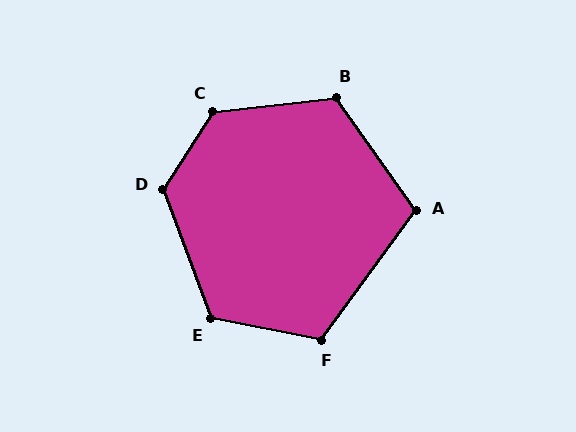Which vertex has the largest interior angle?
C, at approximately 130 degrees.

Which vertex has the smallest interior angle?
A, at approximately 109 degrees.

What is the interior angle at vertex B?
Approximately 118 degrees (obtuse).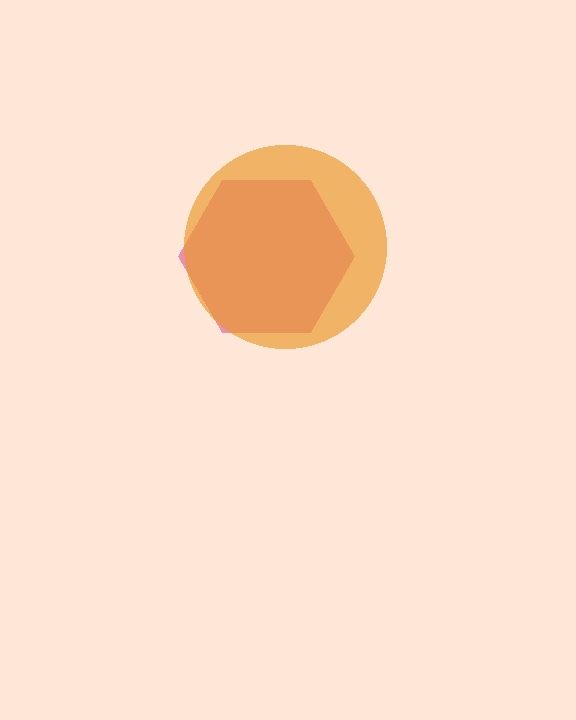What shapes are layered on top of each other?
The layered shapes are: a pink hexagon, an orange circle.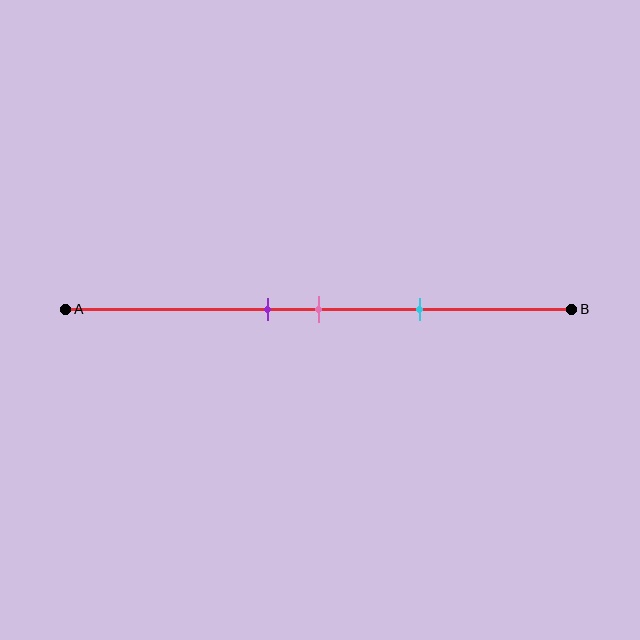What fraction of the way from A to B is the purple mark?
The purple mark is approximately 40% (0.4) of the way from A to B.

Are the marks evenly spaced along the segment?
Yes, the marks are approximately evenly spaced.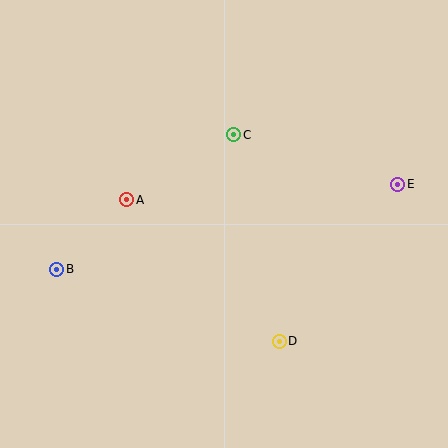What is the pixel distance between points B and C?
The distance between B and C is 222 pixels.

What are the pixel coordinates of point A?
Point A is at (127, 200).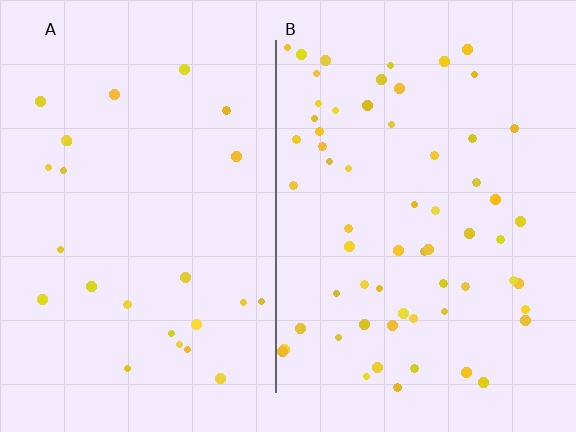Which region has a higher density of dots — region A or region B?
B (the right).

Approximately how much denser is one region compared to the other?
Approximately 2.5× — region B over region A.